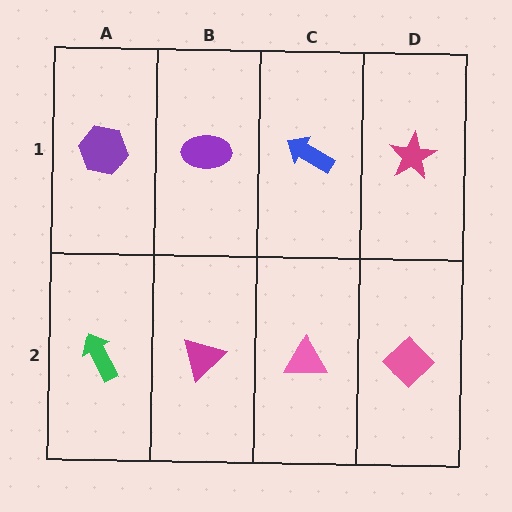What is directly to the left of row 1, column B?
A purple hexagon.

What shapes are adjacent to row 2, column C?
A blue arrow (row 1, column C), a magenta triangle (row 2, column B), a pink diamond (row 2, column D).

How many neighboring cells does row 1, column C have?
3.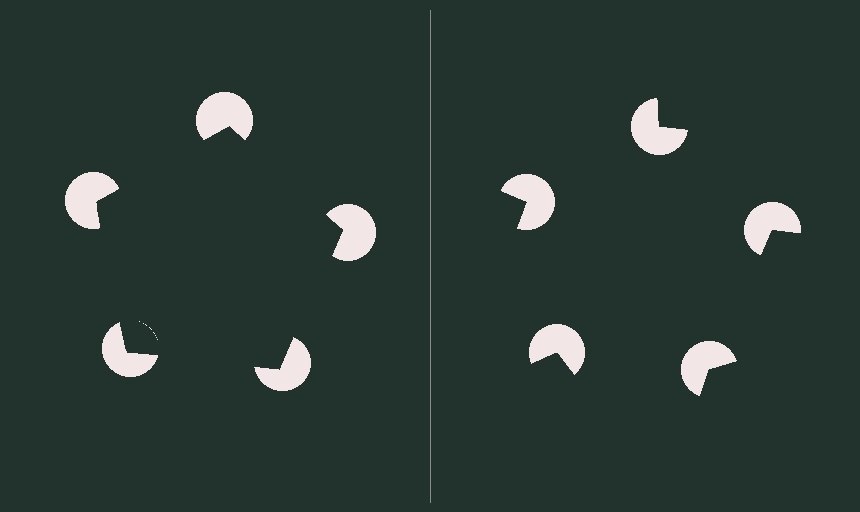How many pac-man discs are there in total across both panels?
10 — 5 on each side.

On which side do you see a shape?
An illusory pentagon appears on the left side. On the right side the wedge cuts are rotated, so no coherent shape forms.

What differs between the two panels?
The pac-man discs are positioned identically on both sides; only the wedge orientations differ. On the left they align to a pentagon; on the right they are misaligned.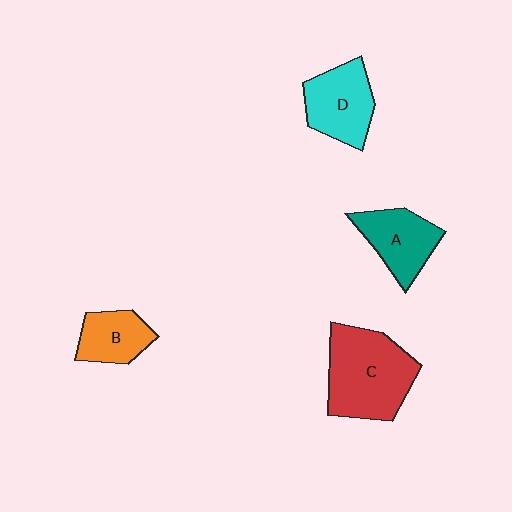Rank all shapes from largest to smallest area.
From largest to smallest: C (red), D (cyan), A (teal), B (orange).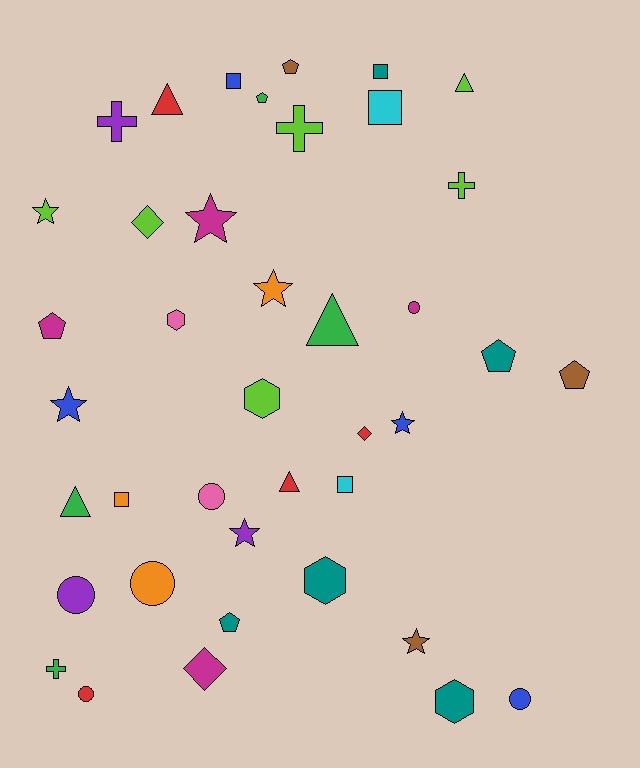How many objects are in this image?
There are 40 objects.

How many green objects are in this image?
There are 4 green objects.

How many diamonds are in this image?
There are 3 diamonds.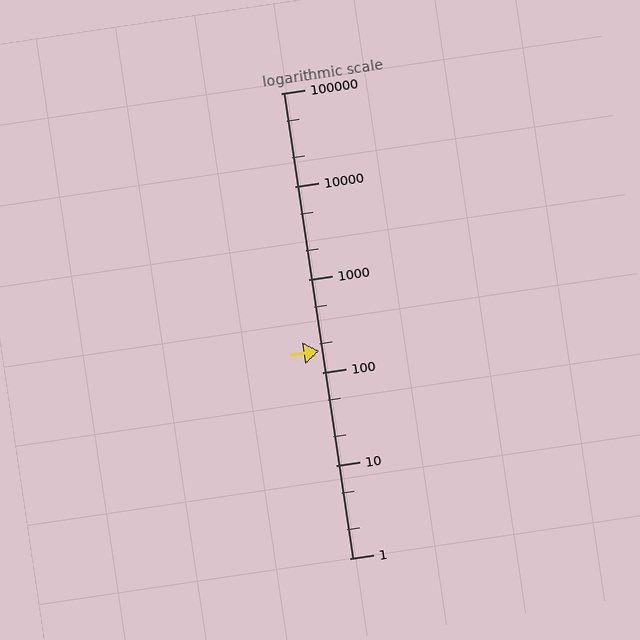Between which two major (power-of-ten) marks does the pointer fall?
The pointer is between 100 and 1000.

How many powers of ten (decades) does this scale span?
The scale spans 5 decades, from 1 to 100000.